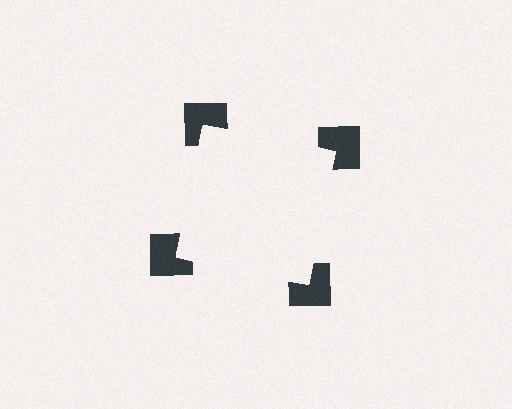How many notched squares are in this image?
There are 4 — one at each vertex of the illusory square.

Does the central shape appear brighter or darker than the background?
It typically appears slightly brighter than the background, even though no actual brightness change is drawn.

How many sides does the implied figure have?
4 sides.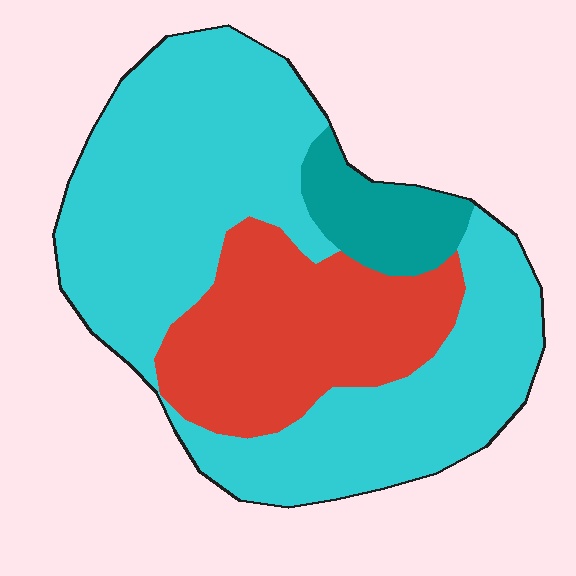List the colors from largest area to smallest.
From largest to smallest: cyan, red, teal.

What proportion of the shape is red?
Red takes up about one quarter (1/4) of the shape.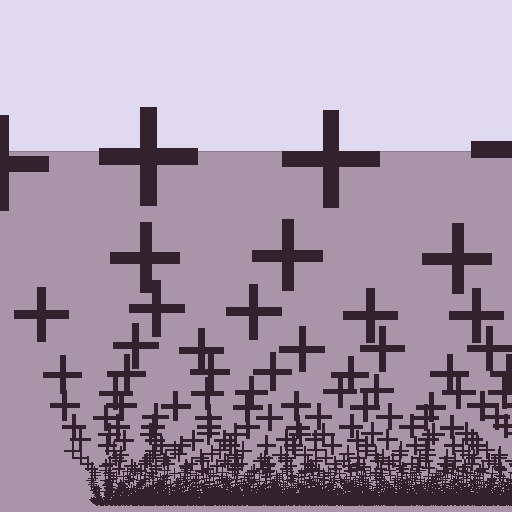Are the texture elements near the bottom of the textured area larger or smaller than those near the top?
Smaller. The gradient is inverted — elements near the bottom are smaller and denser.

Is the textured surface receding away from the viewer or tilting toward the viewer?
The surface appears to tilt toward the viewer. Texture elements get larger and sparser toward the top.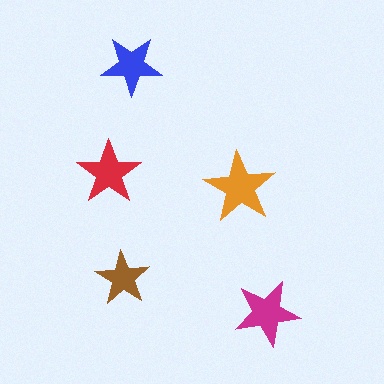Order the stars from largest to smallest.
the orange one, the magenta one, the red one, the blue one, the brown one.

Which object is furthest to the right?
The magenta star is rightmost.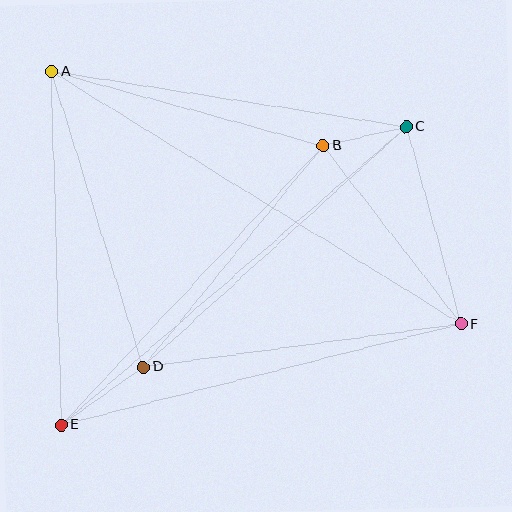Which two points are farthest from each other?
Points A and F are farthest from each other.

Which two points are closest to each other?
Points B and C are closest to each other.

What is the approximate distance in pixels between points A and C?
The distance between A and C is approximately 359 pixels.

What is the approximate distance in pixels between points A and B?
The distance between A and B is approximately 281 pixels.